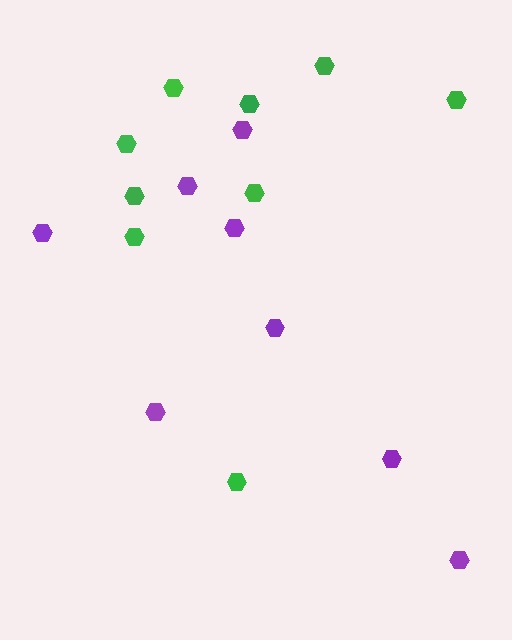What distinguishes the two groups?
There are 2 groups: one group of green hexagons (9) and one group of purple hexagons (8).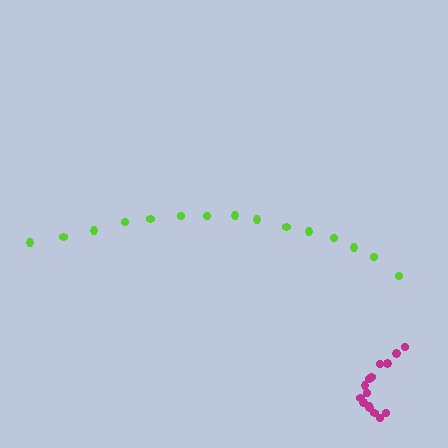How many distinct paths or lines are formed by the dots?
There are 2 distinct paths.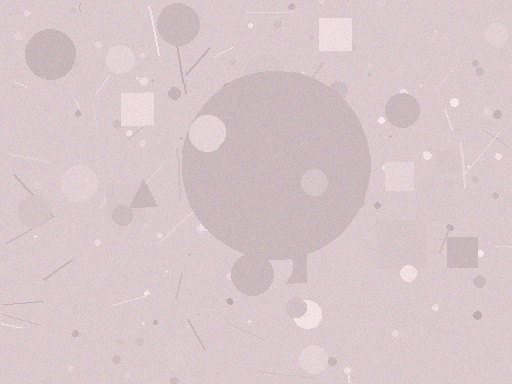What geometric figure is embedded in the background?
A circle is embedded in the background.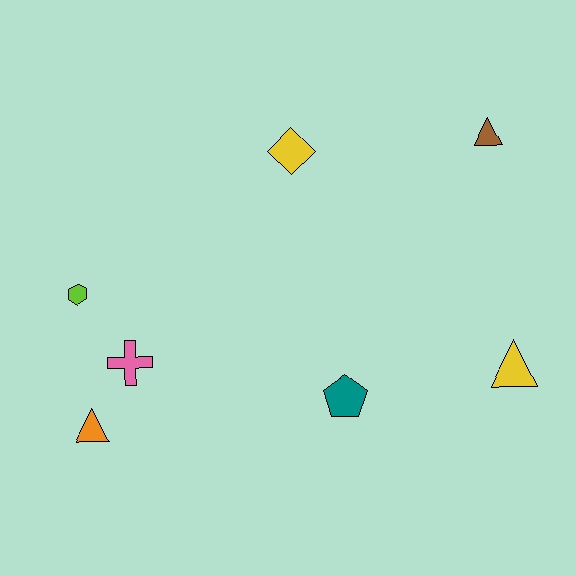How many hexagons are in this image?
There is 1 hexagon.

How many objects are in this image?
There are 7 objects.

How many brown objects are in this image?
There is 1 brown object.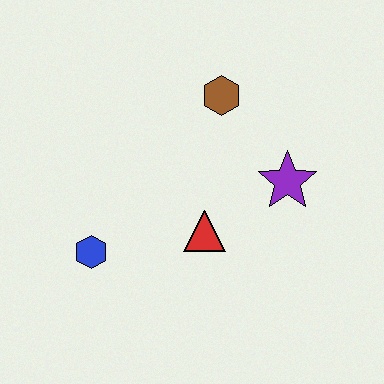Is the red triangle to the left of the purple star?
Yes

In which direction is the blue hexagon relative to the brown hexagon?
The blue hexagon is below the brown hexagon.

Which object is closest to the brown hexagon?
The purple star is closest to the brown hexagon.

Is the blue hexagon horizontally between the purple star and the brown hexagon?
No